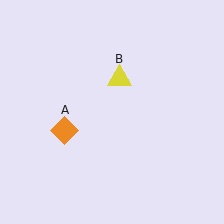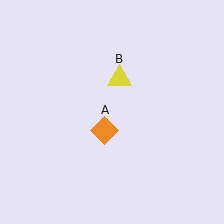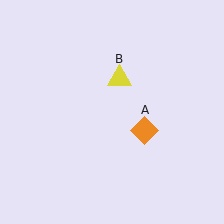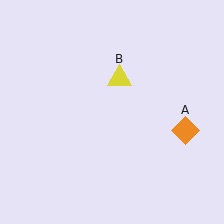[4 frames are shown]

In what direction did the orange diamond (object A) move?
The orange diamond (object A) moved right.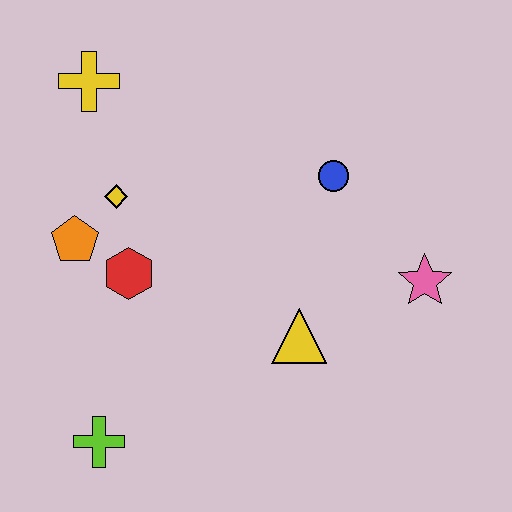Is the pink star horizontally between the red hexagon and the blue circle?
No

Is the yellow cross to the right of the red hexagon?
No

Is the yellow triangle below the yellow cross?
Yes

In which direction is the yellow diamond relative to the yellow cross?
The yellow diamond is below the yellow cross.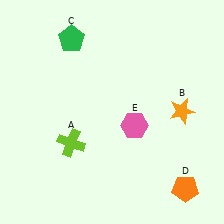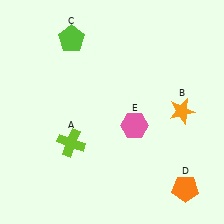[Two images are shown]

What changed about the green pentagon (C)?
In Image 1, C is green. In Image 2, it changed to lime.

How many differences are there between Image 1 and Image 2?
There is 1 difference between the two images.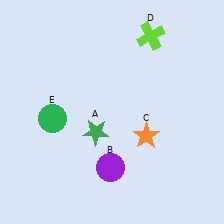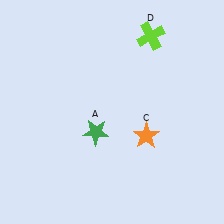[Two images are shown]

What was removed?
The purple circle (B), the green circle (E) were removed in Image 2.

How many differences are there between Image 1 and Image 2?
There are 2 differences between the two images.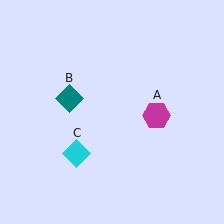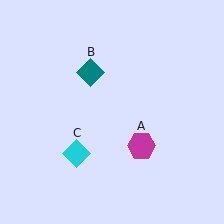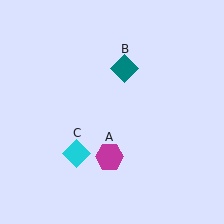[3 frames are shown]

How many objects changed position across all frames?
2 objects changed position: magenta hexagon (object A), teal diamond (object B).